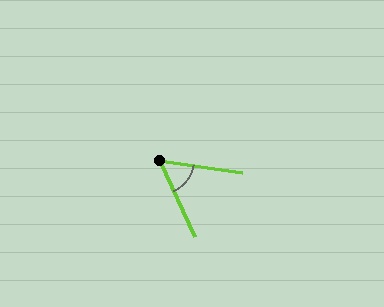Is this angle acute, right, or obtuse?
It is acute.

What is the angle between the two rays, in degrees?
Approximately 58 degrees.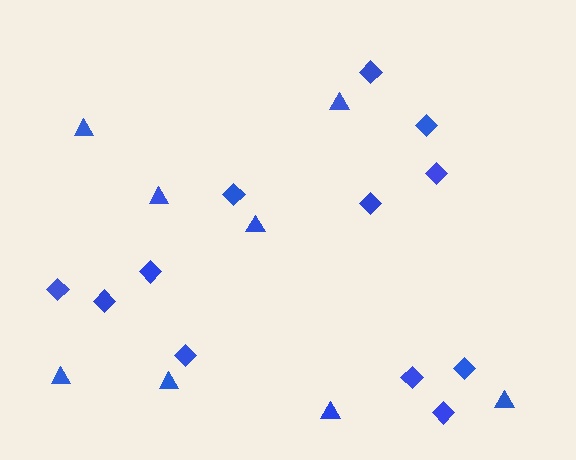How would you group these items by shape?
There are 2 groups: one group of diamonds (12) and one group of triangles (8).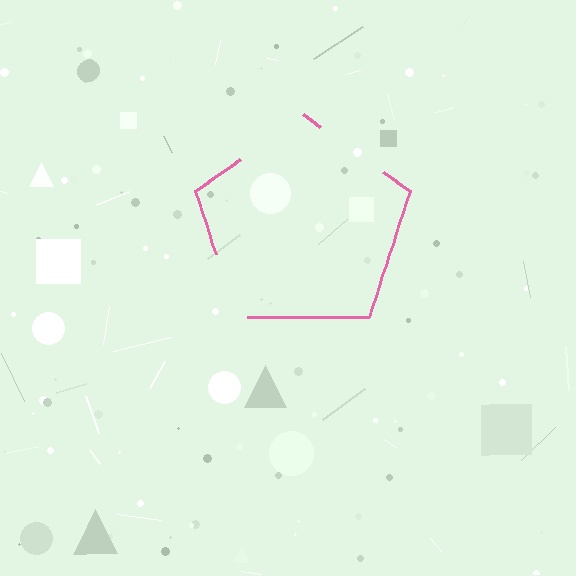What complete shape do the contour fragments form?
The contour fragments form a pentagon.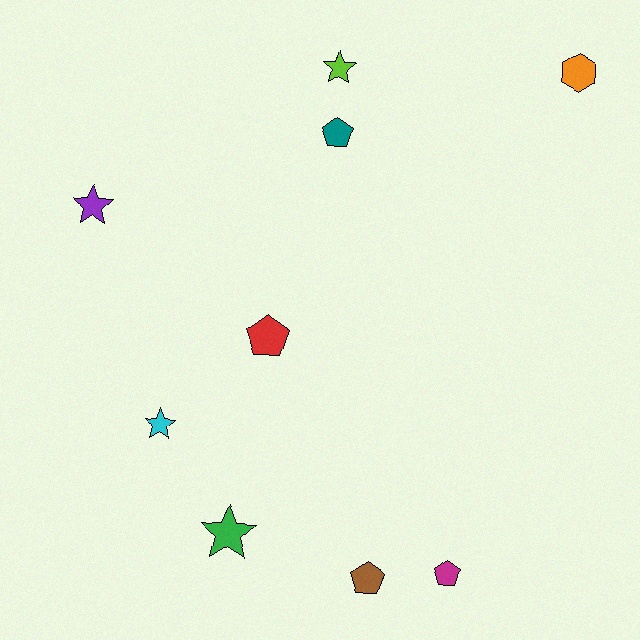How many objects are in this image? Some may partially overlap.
There are 9 objects.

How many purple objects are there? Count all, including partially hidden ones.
There is 1 purple object.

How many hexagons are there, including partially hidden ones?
There is 1 hexagon.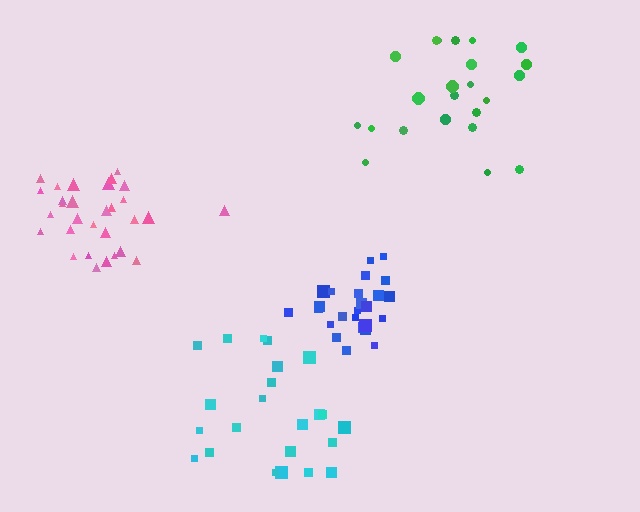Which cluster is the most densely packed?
Blue.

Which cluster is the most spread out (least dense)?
Cyan.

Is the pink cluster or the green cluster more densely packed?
Pink.